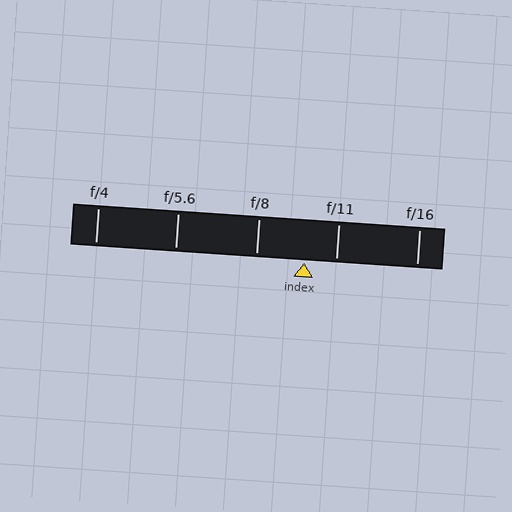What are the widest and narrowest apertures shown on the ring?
The widest aperture shown is f/4 and the narrowest is f/16.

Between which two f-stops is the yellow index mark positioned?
The index mark is between f/8 and f/11.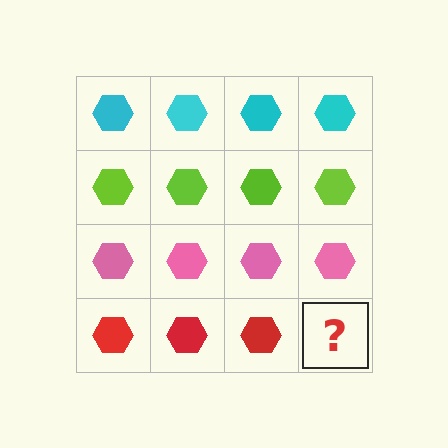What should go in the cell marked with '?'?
The missing cell should contain a red hexagon.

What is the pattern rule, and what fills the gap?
The rule is that each row has a consistent color. The gap should be filled with a red hexagon.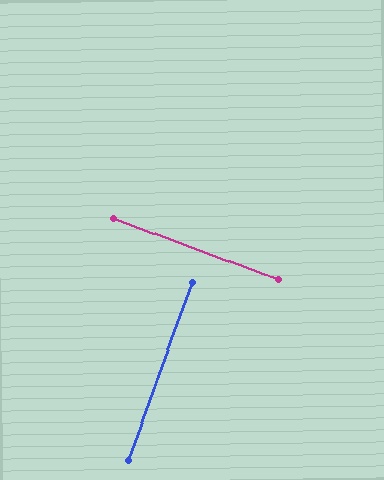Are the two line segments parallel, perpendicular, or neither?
Perpendicular — they meet at approximately 89°.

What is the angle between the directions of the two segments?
Approximately 89 degrees.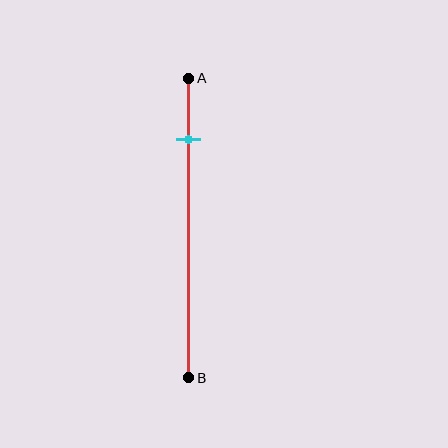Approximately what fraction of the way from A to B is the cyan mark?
The cyan mark is approximately 20% of the way from A to B.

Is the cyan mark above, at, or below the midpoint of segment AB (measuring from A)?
The cyan mark is above the midpoint of segment AB.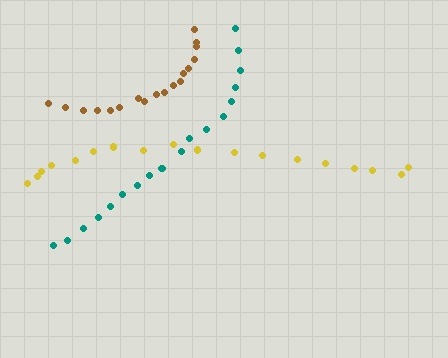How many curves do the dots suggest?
There are 3 distinct paths.